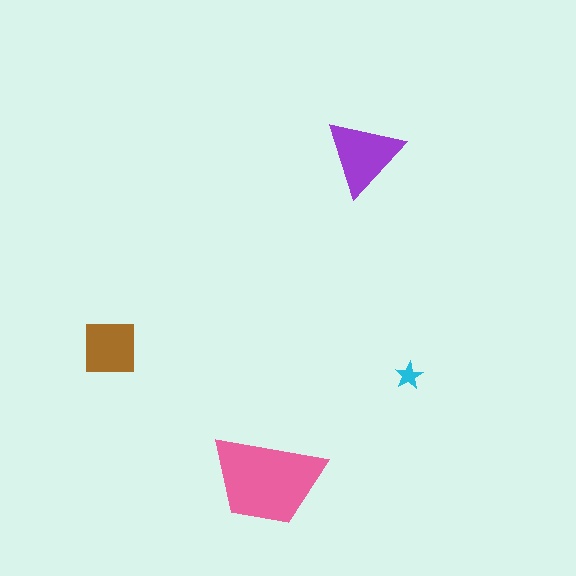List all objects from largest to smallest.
The pink trapezoid, the purple triangle, the brown square, the cyan star.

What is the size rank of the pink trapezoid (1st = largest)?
1st.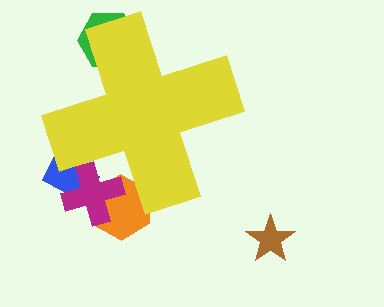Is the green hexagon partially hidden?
Yes, the green hexagon is partially hidden behind the yellow cross.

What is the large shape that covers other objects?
A yellow cross.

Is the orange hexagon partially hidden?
Yes, the orange hexagon is partially hidden behind the yellow cross.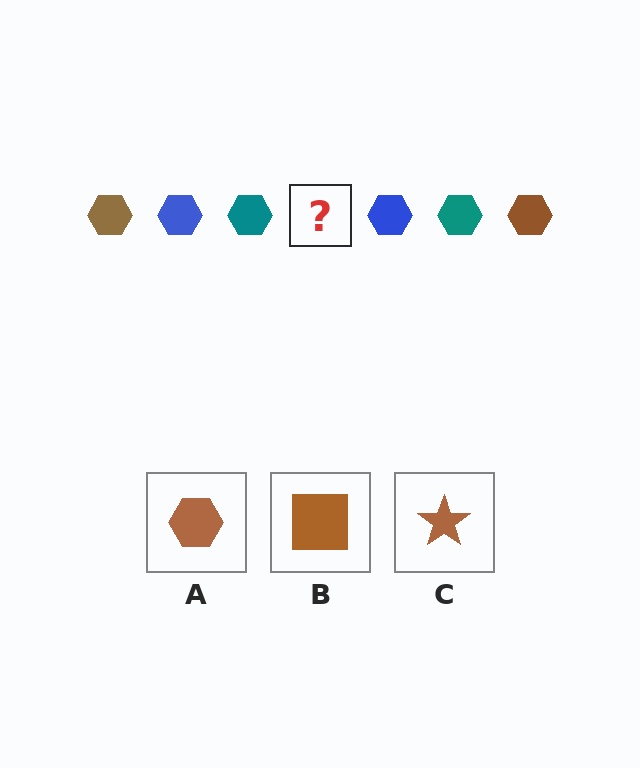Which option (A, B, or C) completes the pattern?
A.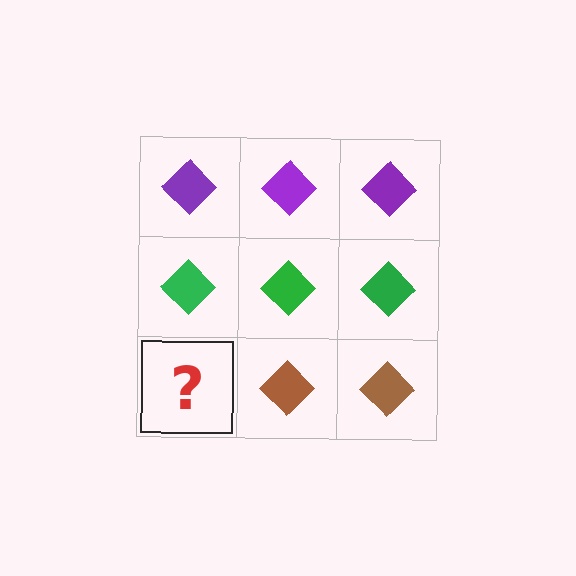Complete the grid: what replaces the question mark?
The question mark should be replaced with a brown diamond.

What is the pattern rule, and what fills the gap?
The rule is that each row has a consistent color. The gap should be filled with a brown diamond.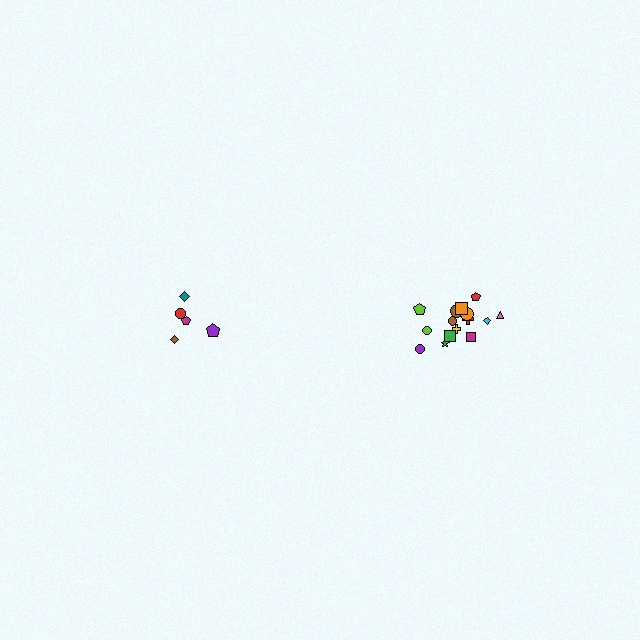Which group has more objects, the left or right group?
The right group.